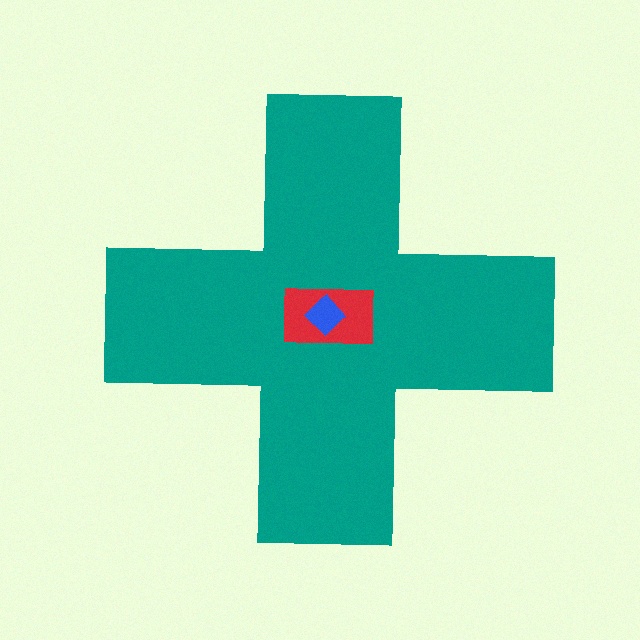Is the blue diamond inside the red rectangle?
Yes.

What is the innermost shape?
The blue diamond.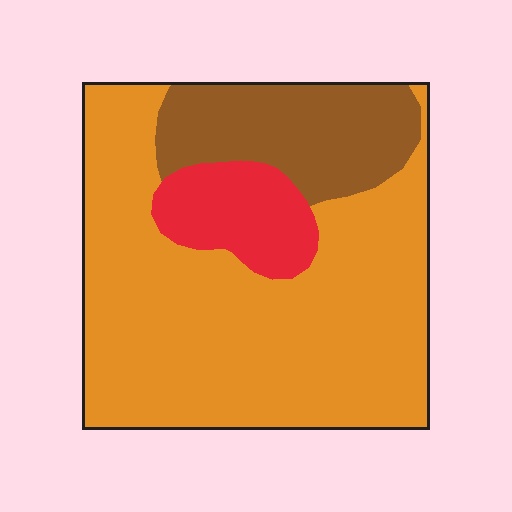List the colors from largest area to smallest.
From largest to smallest: orange, brown, red.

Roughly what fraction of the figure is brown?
Brown takes up about one fifth (1/5) of the figure.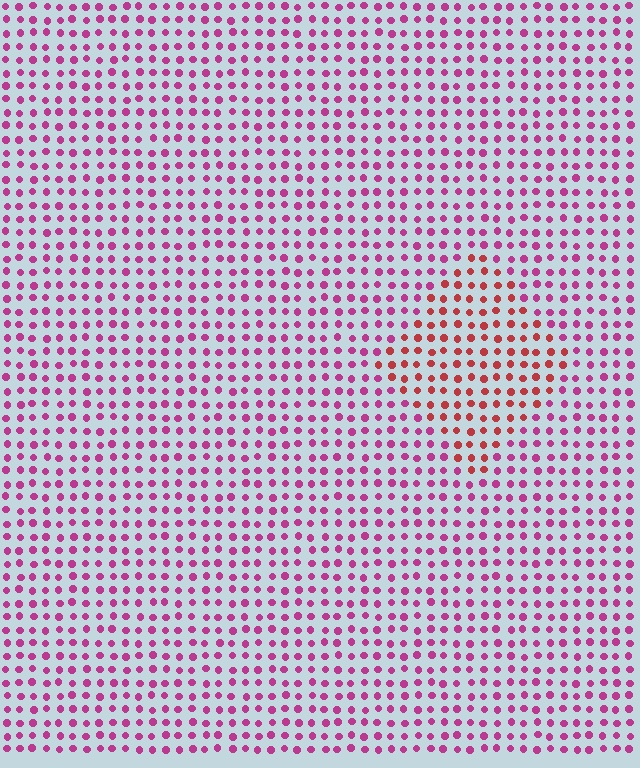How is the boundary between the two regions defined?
The boundary is defined purely by a slight shift in hue (about 37 degrees). Spacing, size, and orientation are identical on both sides.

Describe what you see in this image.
The image is filled with small magenta elements in a uniform arrangement. A diamond-shaped region is visible where the elements are tinted to a slightly different hue, forming a subtle color boundary.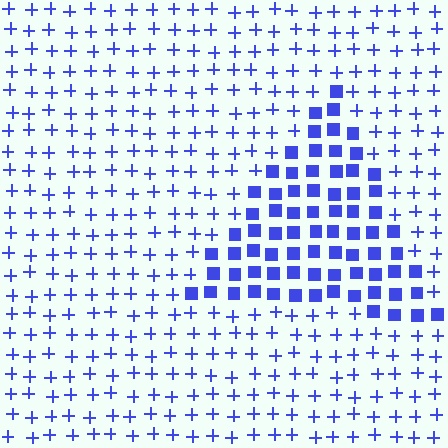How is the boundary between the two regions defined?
The boundary is defined by a change in element shape: squares inside vs. plus signs outside. All elements share the same color and spacing.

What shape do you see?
I see a triangle.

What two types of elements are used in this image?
The image uses squares inside the triangle region and plus signs outside it.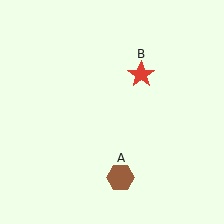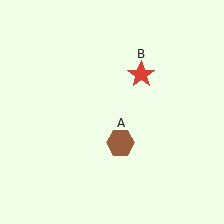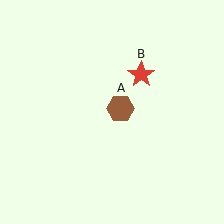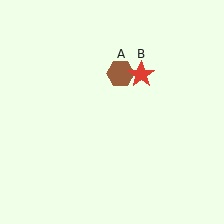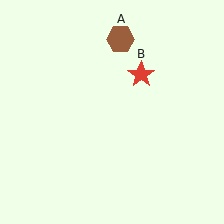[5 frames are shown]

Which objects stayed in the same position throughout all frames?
Red star (object B) remained stationary.